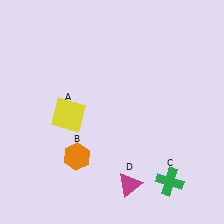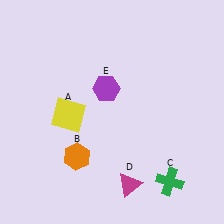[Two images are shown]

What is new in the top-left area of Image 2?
A purple hexagon (E) was added in the top-left area of Image 2.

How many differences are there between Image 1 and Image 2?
There is 1 difference between the two images.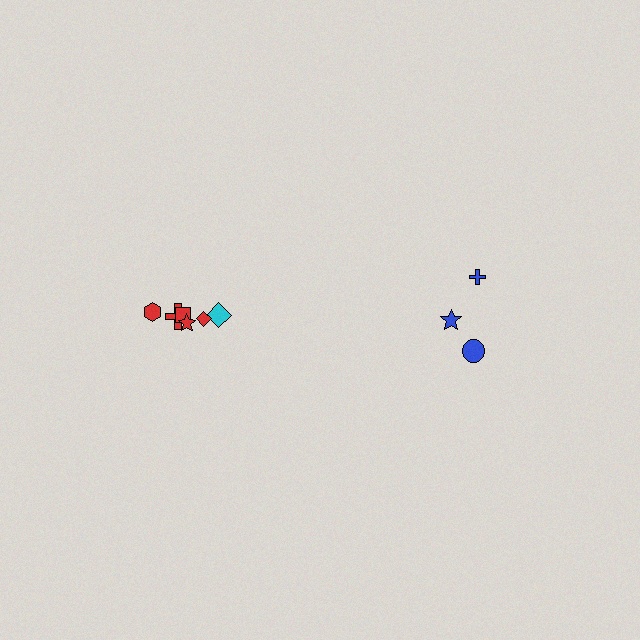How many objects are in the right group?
There are 3 objects.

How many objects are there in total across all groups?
There are 9 objects.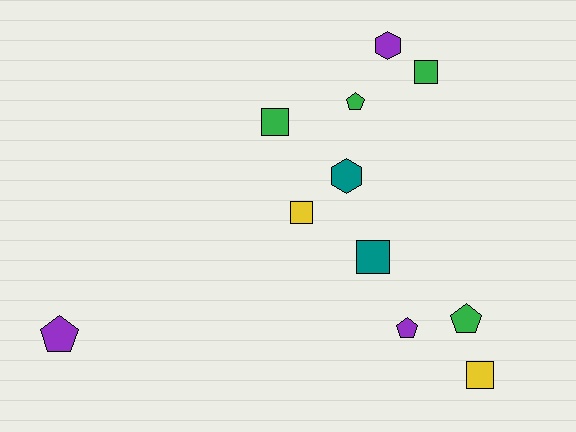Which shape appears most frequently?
Square, with 5 objects.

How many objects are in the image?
There are 11 objects.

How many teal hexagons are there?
There is 1 teal hexagon.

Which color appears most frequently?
Green, with 4 objects.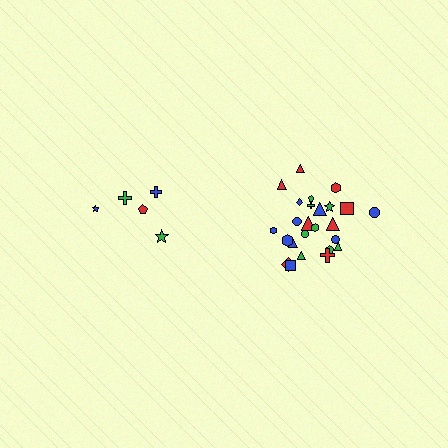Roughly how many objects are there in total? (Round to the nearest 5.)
Roughly 30 objects in total.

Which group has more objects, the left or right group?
The right group.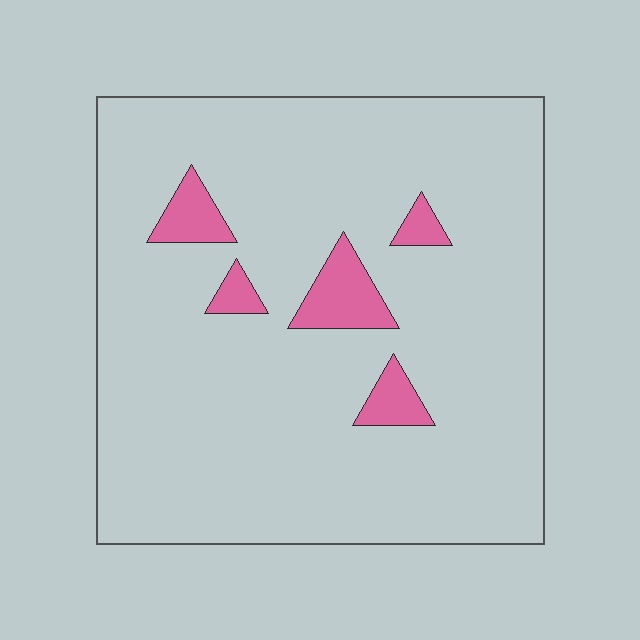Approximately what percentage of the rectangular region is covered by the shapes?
Approximately 10%.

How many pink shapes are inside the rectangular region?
5.